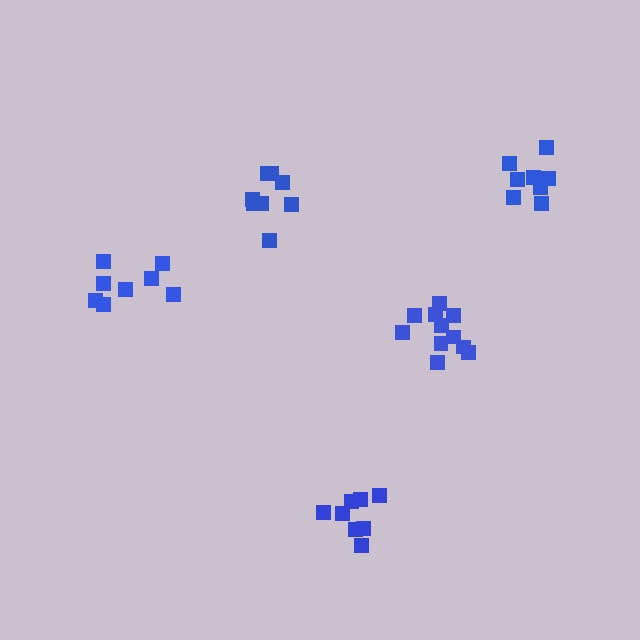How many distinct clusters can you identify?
There are 5 distinct clusters.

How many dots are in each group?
Group 1: 11 dots, Group 2: 8 dots, Group 3: 8 dots, Group 4: 8 dots, Group 5: 8 dots (43 total).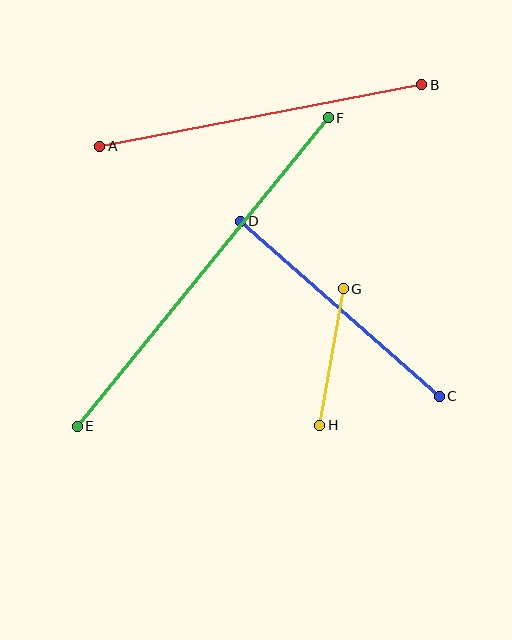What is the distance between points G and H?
The distance is approximately 138 pixels.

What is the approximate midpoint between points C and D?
The midpoint is at approximately (340, 309) pixels.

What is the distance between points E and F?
The distance is approximately 398 pixels.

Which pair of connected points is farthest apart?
Points E and F are farthest apart.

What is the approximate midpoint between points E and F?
The midpoint is at approximately (203, 272) pixels.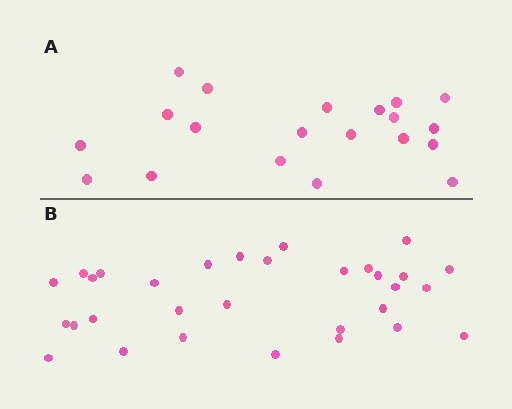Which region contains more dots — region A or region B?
Region B (the bottom region) has more dots.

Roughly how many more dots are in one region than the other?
Region B has roughly 12 or so more dots than region A.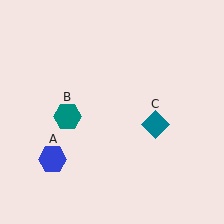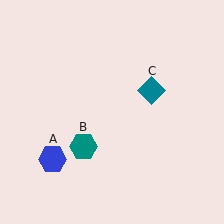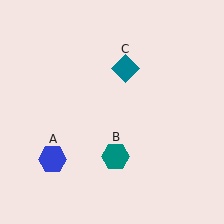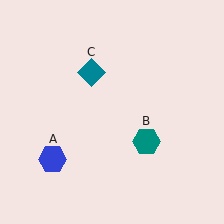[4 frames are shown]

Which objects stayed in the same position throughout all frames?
Blue hexagon (object A) remained stationary.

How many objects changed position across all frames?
2 objects changed position: teal hexagon (object B), teal diamond (object C).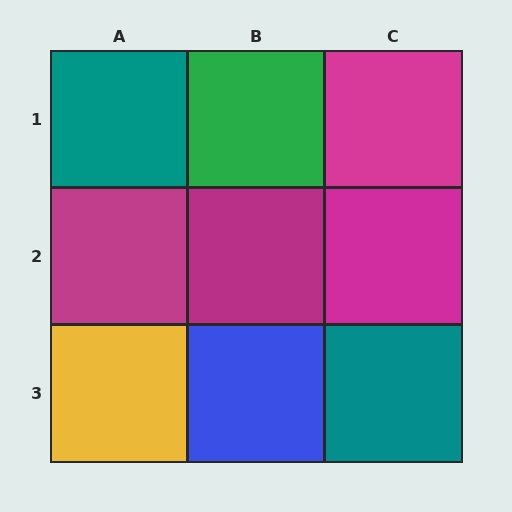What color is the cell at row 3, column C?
Teal.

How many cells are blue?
1 cell is blue.